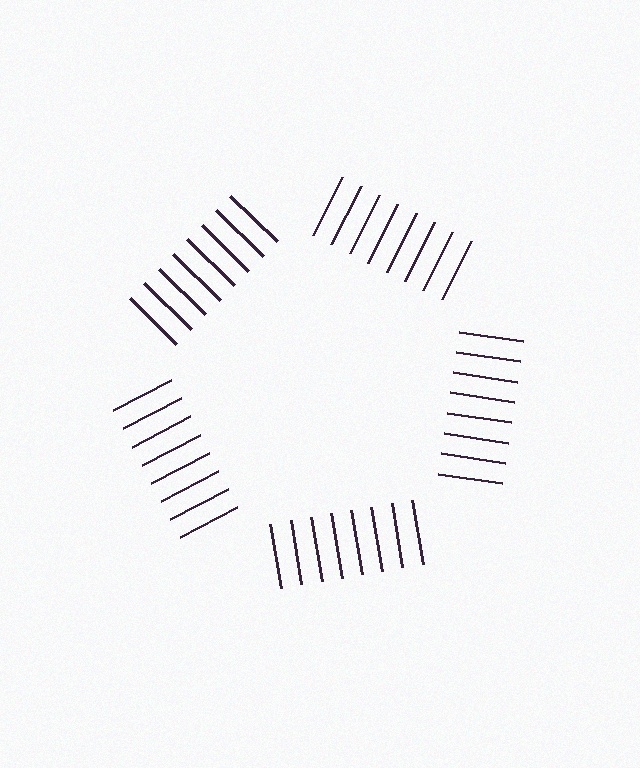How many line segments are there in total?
40 — 8 along each of the 5 edges.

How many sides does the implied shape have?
5 sides — the line-ends trace a pentagon.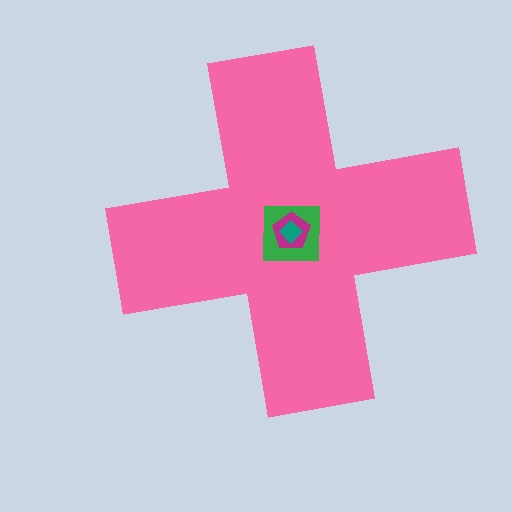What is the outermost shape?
The pink cross.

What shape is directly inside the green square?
The magenta pentagon.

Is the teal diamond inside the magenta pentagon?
Yes.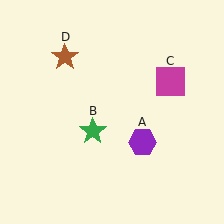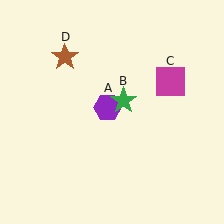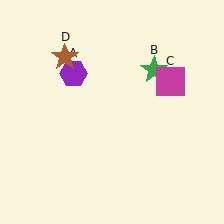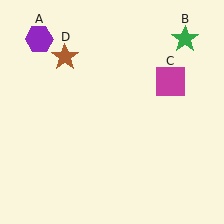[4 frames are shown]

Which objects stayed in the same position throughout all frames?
Magenta square (object C) and brown star (object D) remained stationary.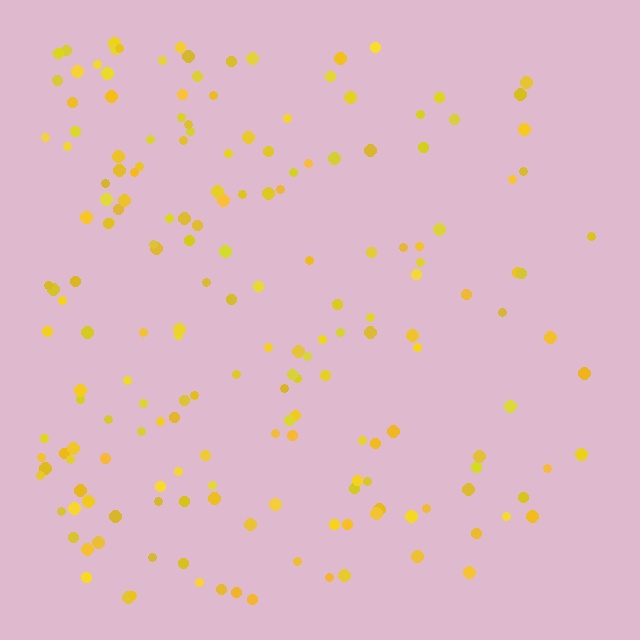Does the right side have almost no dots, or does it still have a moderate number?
Still a moderate number, just noticeably fewer than the left.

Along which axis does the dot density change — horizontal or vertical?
Horizontal.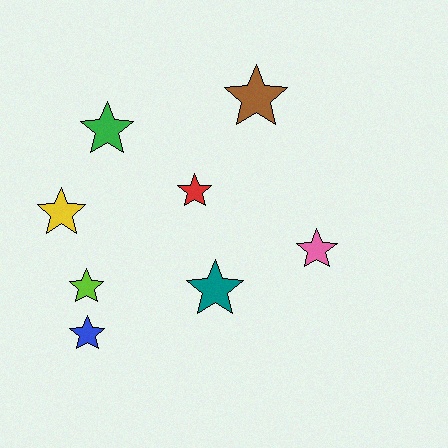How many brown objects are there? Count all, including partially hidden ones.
There is 1 brown object.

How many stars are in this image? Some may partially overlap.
There are 8 stars.